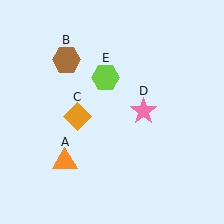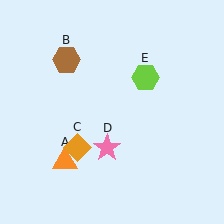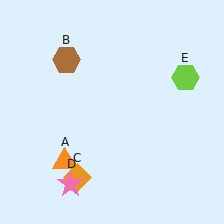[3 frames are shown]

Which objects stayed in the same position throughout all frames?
Orange triangle (object A) and brown hexagon (object B) remained stationary.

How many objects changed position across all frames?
3 objects changed position: orange diamond (object C), pink star (object D), lime hexagon (object E).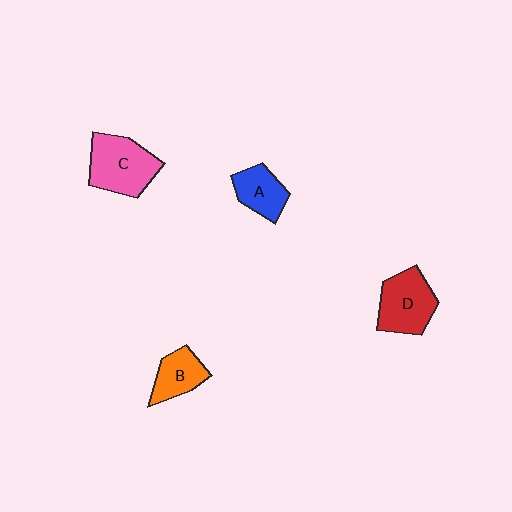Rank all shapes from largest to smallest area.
From largest to smallest: C (pink), D (red), A (blue), B (orange).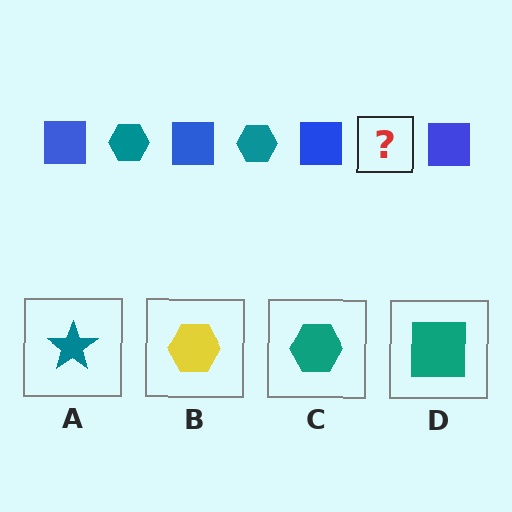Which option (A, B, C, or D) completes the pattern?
C.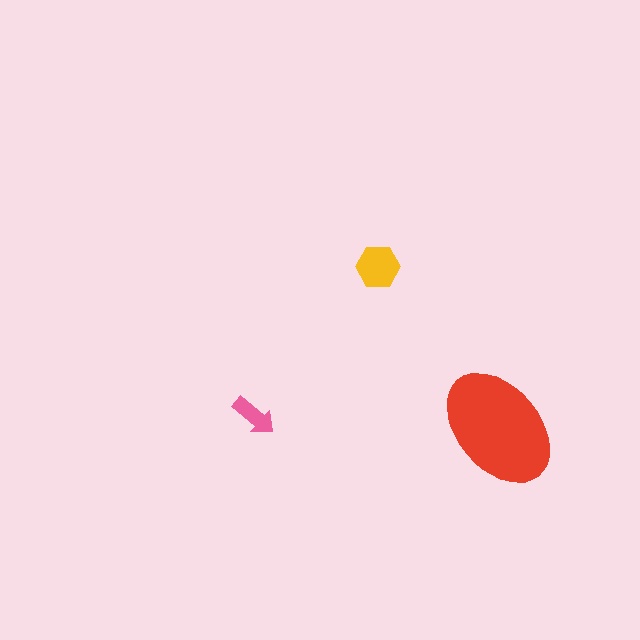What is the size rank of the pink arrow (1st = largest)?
3rd.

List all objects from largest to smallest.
The red ellipse, the yellow hexagon, the pink arrow.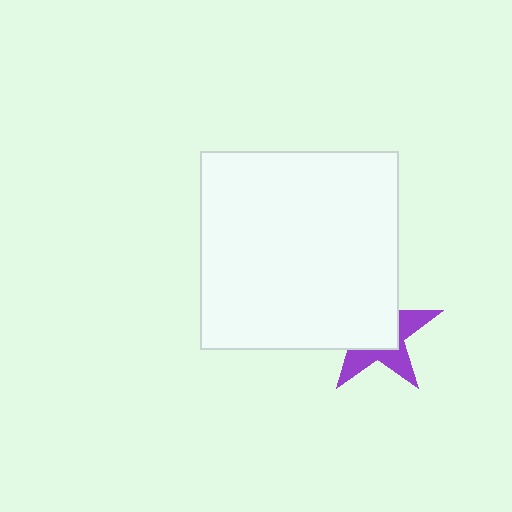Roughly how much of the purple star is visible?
A small part of it is visible (roughly 42%).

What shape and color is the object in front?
The object in front is a white square.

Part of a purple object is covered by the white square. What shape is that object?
It is a star.